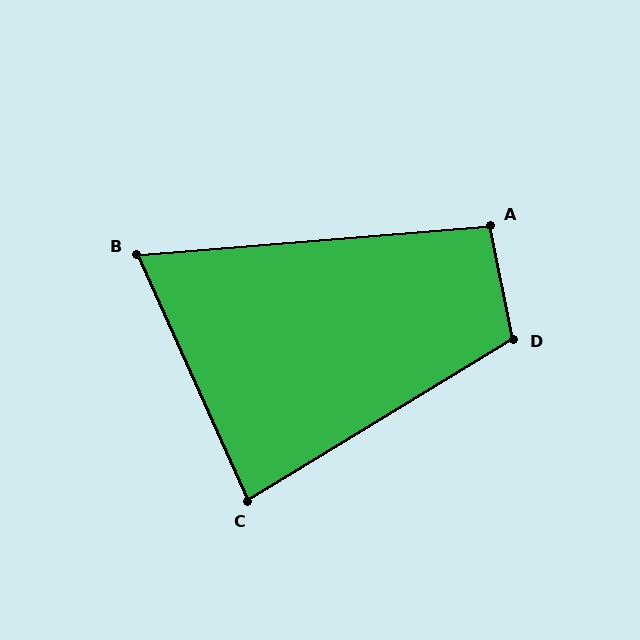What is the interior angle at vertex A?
Approximately 97 degrees (obtuse).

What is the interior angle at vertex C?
Approximately 83 degrees (acute).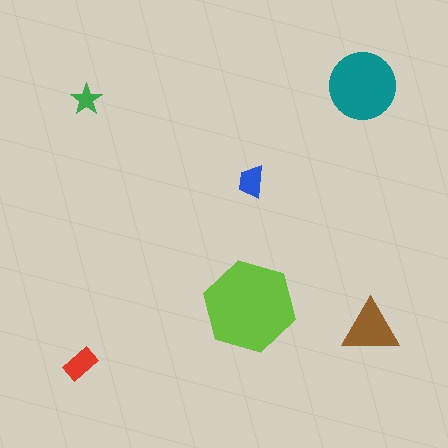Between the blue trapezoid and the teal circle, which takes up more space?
The teal circle.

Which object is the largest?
The lime hexagon.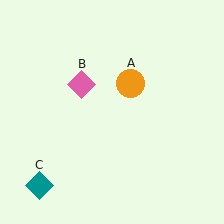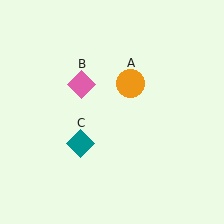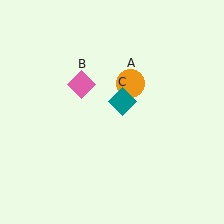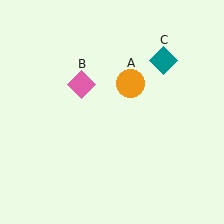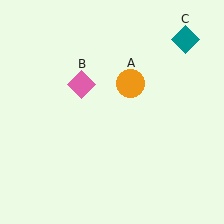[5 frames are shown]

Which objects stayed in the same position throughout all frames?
Orange circle (object A) and pink diamond (object B) remained stationary.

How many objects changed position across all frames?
1 object changed position: teal diamond (object C).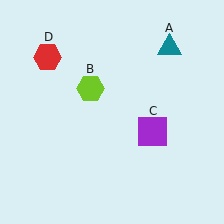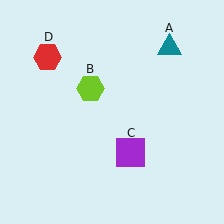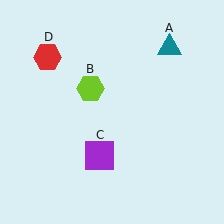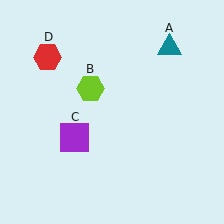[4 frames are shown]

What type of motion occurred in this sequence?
The purple square (object C) rotated clockwise around the center of the scene.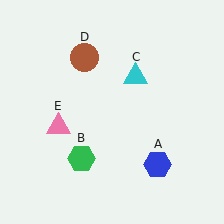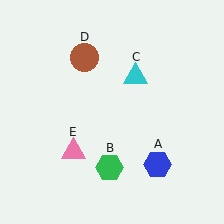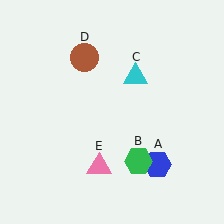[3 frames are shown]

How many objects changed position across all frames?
2 objects changed position: green hexagon (object B), pink triangle (object E).